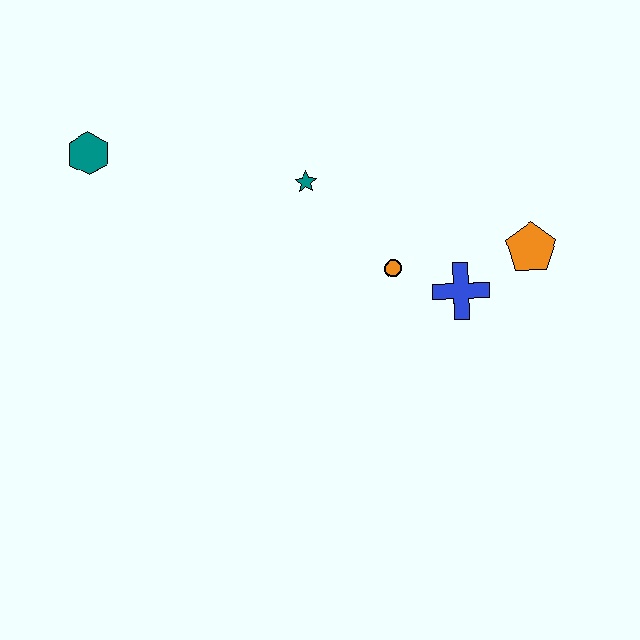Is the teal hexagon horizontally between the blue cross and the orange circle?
No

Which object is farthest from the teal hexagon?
The orange pentagon is farthest from the teal hexagon.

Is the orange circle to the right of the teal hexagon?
Yes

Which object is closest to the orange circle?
The blue cross is closest to the orange circle.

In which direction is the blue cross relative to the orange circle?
The blue cross is to the right of the orange circle.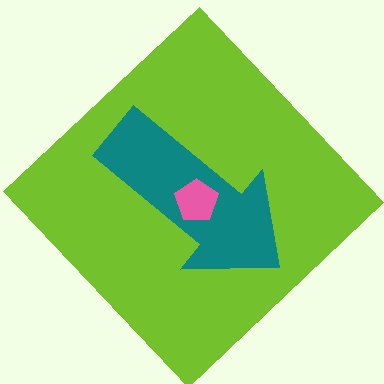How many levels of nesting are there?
3.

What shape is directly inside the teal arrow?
The pink pentagon.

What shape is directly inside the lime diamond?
The teal arrow.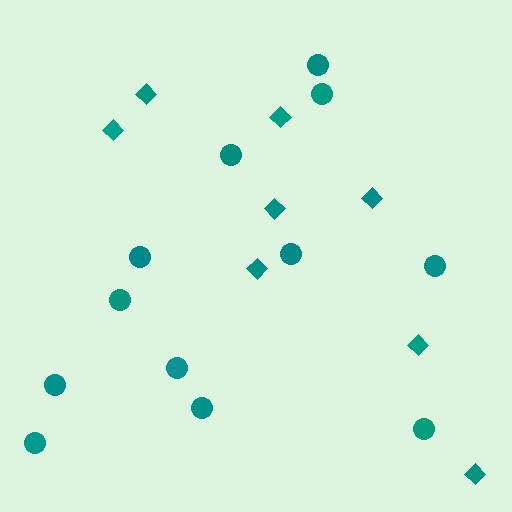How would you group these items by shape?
There are 2 groups: one group of circles (12) and one group of diamonds (8).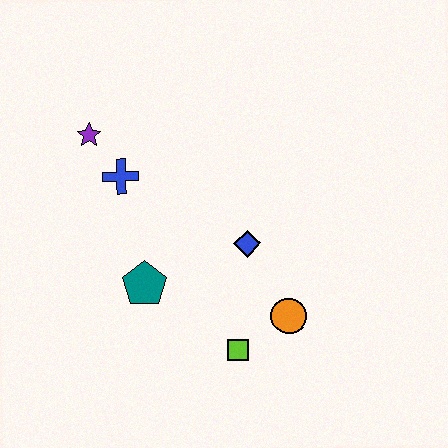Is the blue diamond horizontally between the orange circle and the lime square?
Yes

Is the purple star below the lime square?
No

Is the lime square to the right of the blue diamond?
No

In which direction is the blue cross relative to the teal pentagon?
The blue cross is above the teal pentagon.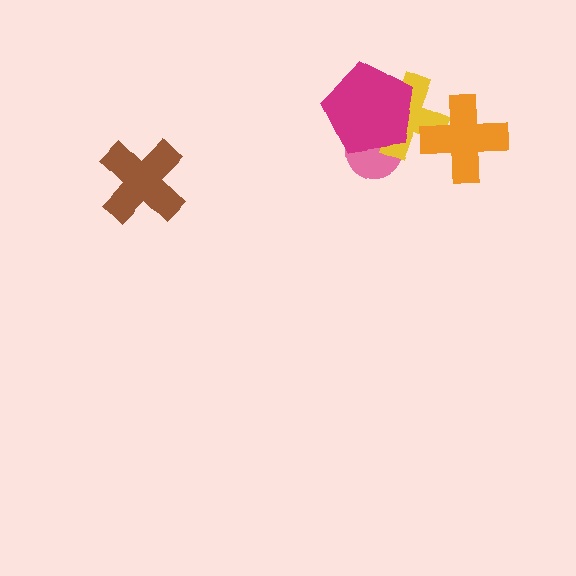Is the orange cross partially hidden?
No, no other shape covers it.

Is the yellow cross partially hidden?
Yes, it is partially covered by another shape.